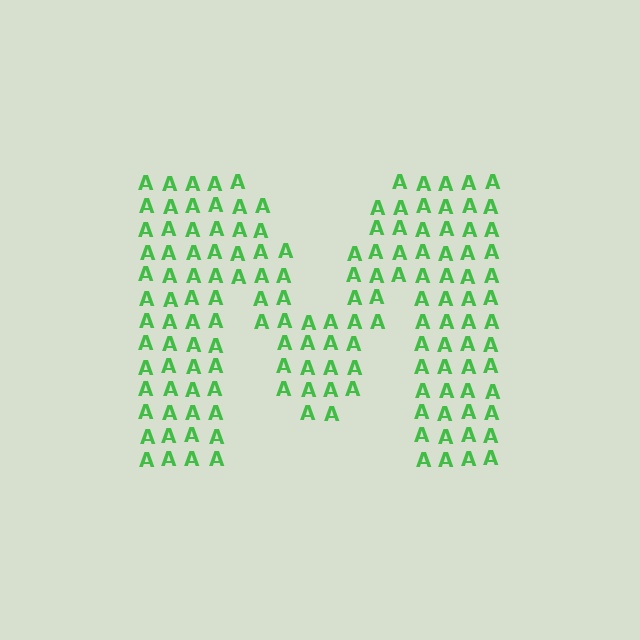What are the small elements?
The small elements are letter A's.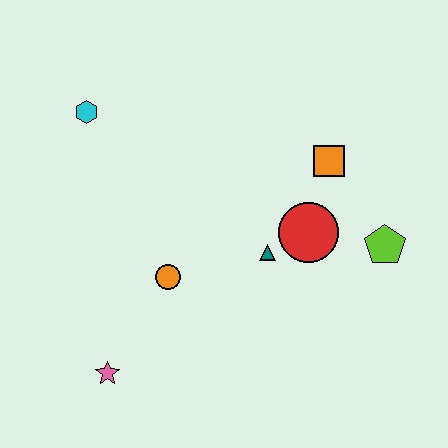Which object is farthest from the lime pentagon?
The cyan hexagon is farthest from the lime pentagon.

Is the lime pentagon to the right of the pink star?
Yes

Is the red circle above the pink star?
Yes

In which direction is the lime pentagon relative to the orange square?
The lime pentagon is below the orange square.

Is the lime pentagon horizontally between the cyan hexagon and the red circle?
No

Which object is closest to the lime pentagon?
The red circle is closest to the lime pentagon.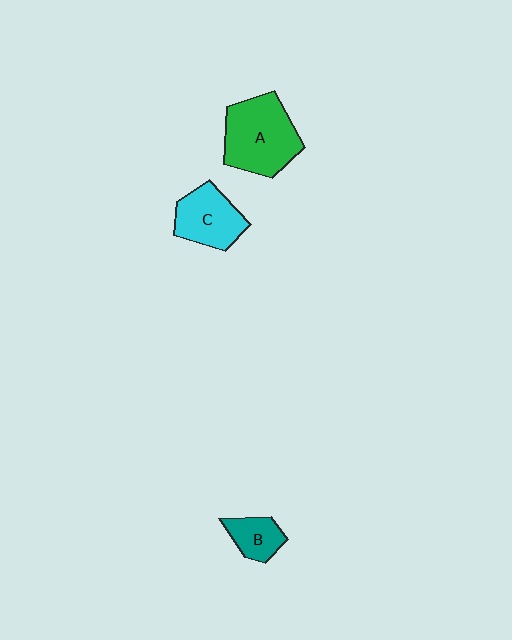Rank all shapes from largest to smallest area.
From largest to smallest: A (green), C (cyan), B (teal).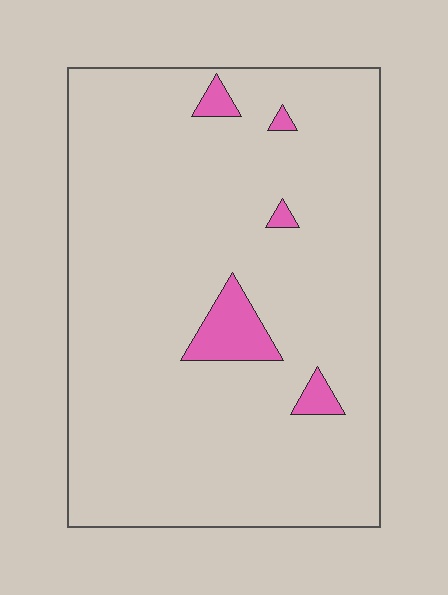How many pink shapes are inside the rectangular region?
5.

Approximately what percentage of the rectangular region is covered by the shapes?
Approximately 5%.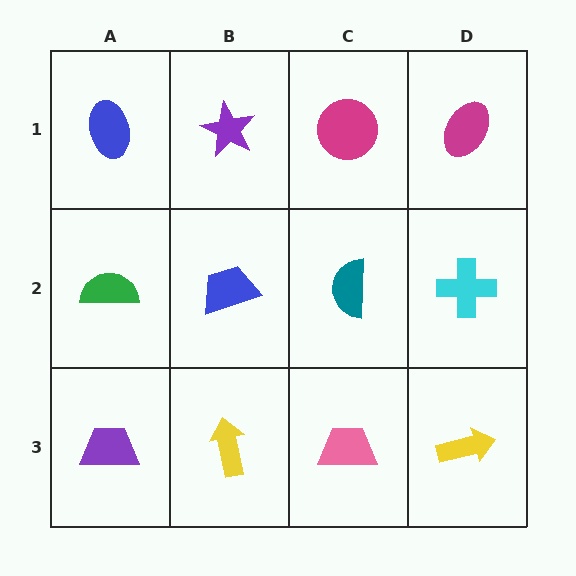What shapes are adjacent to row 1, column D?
A cyan cross (row 2, column D), a magenta circle (row 1, column C).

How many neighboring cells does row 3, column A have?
2.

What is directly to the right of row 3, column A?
A yellow arrow.